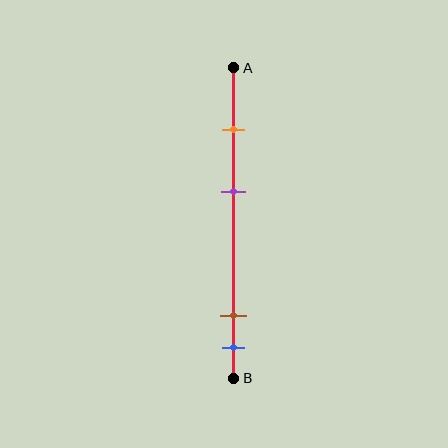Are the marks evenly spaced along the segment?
No, the marks are not evenly spaced.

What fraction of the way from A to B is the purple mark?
The purple mark is approximately 40% (0.4) of the way from A to B.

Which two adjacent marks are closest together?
The brown and blue marks are the closest adjacent pair.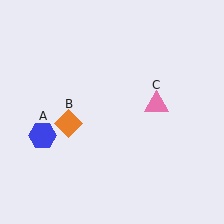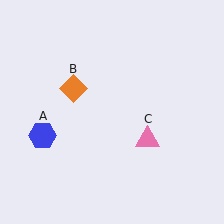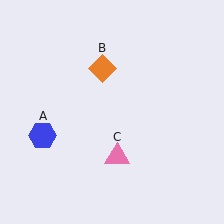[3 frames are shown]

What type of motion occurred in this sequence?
The orange diamond (object B), pink triangle (object C) rotated clockwise around the center of the scene.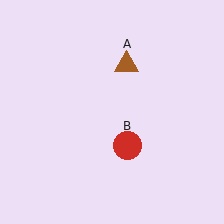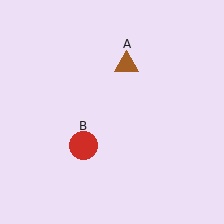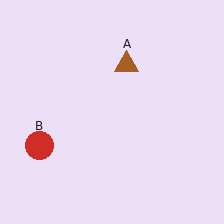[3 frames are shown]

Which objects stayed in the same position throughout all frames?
Brown triangle (object A) remained stationary.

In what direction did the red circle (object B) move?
The red circle (object B) moved left.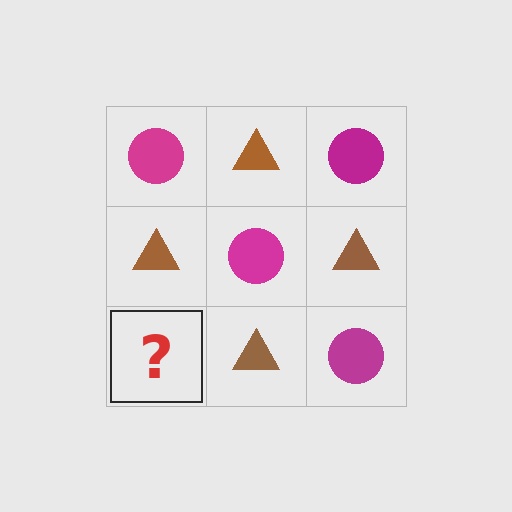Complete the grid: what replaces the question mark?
The question mark should be replaced with a magenta circle.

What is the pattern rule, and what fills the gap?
The rule is that it alternates magenta circle and brown triangle in a checkerboard pattern. The gap should be filled with a magenta circle.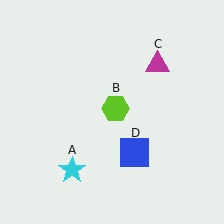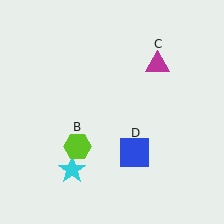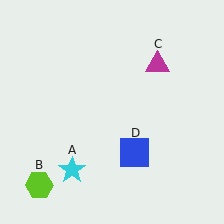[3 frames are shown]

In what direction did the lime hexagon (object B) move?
The lime hexagon (object B) moved down and to the left.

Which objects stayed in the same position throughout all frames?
Cyan star (object A) and magenta triangle (object C) and blue square (object D) remained stationary.